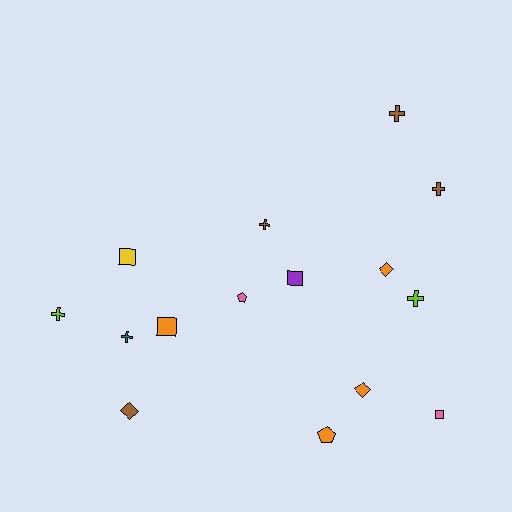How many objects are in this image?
There are 15 objects.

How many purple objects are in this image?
There is 1 purple object.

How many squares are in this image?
There are 4 squares.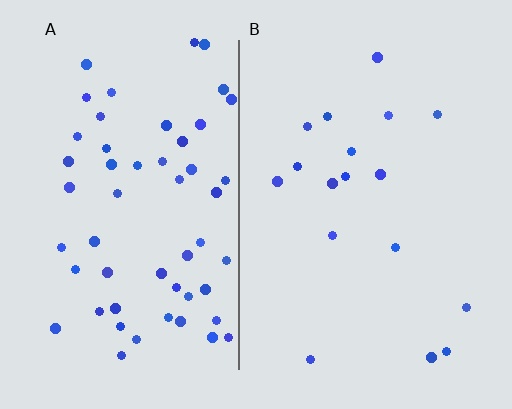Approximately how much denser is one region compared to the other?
Approximately 3.1× — region A over region B.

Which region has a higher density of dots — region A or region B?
A (the left).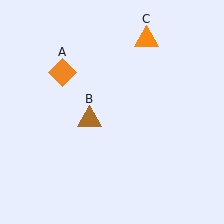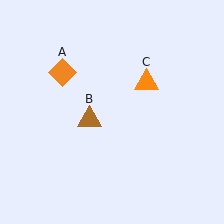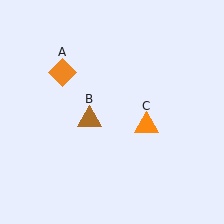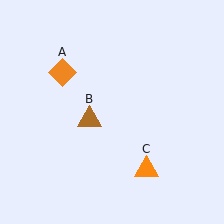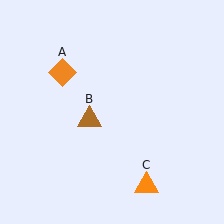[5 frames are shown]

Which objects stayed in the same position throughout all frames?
Orange diamond (object A) and brown triangle (object B) remained stationary.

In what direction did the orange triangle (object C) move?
The orange triangle (object C) moved down.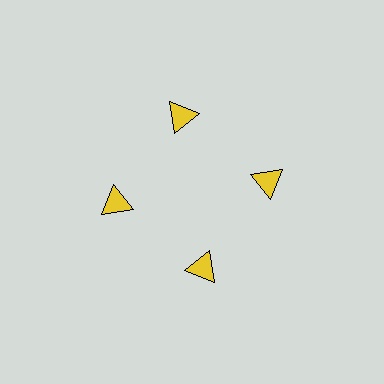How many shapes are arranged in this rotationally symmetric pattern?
There are 4 shapes, arranged in 4 groups of 1.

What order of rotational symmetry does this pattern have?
This pattern has 4-fold rotational symmetry.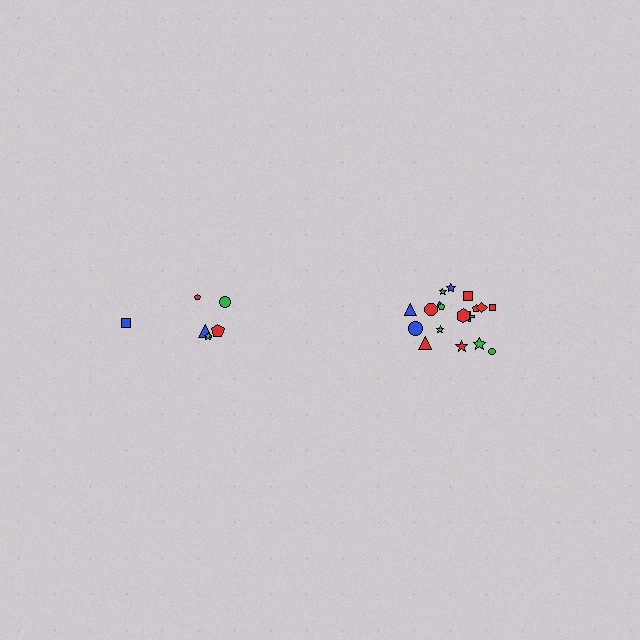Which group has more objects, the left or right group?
The right group.